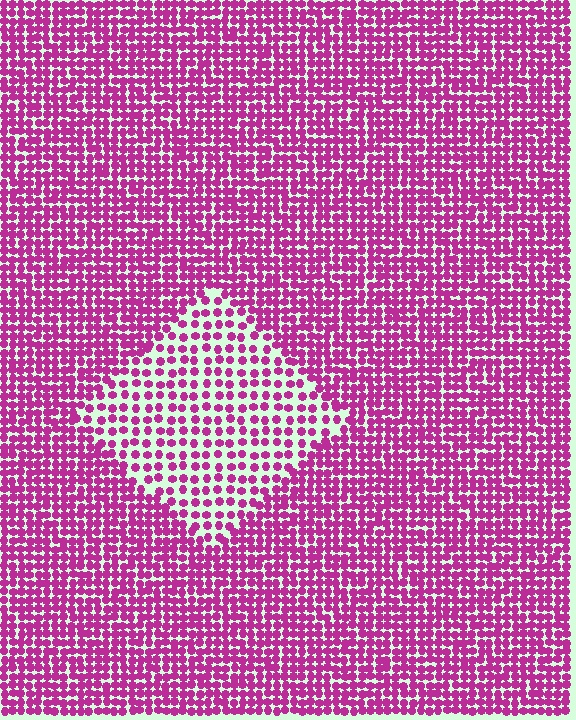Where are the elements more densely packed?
The elements are more densely packed outside the diamond boundary.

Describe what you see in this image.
The image contains small magenta elements arranged at two different densities. A diamond-shaped region is visible where the elements are less densely packed than the surrounding area.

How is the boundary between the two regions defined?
The boundary is defined by a change in element density (approximately 1.9x ratio). All elements are the same color, size, and shape.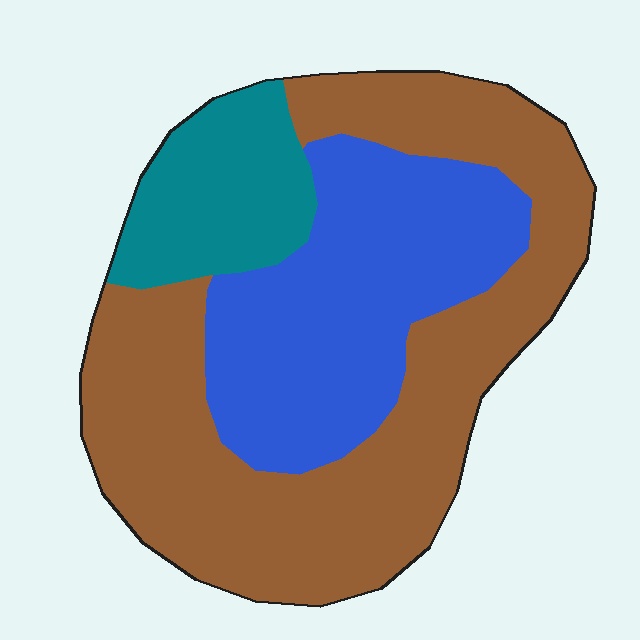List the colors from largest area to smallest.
From largest to smallest: brown, blue, teal.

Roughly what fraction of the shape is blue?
Blue takes up between a quarter and a half of the shape.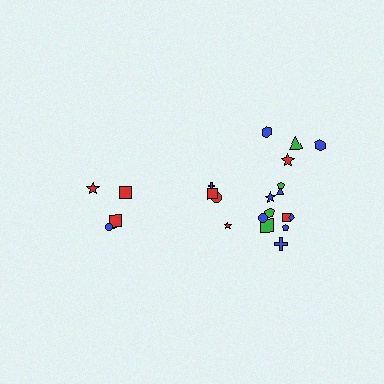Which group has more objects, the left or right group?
The right group.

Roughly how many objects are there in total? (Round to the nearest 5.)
Roughly 25 objects in total.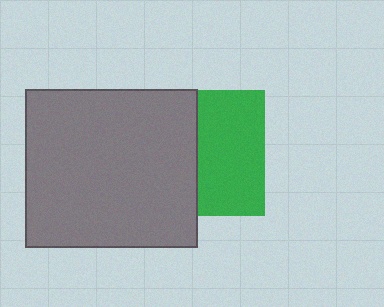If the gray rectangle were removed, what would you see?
You would see the complete green square.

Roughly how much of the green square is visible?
About half of it is visible (roughly 54%).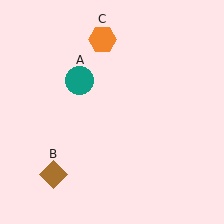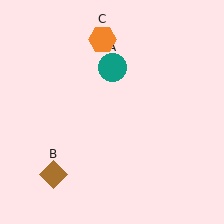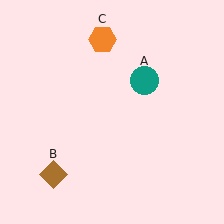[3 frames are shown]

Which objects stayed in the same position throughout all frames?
Brown diamond (object B) and orange hexagon (object C) remained stationary.